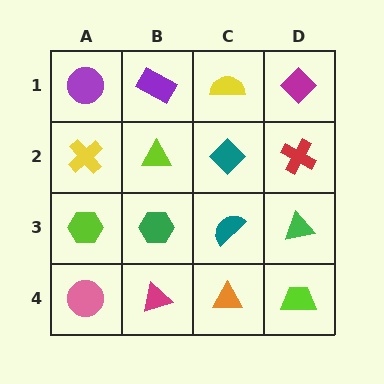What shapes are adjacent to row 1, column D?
A red cross (row 2, column D), a yellow semicircle (row 1, column C).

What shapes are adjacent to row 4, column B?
A green hexagon (row 3, column B), a pink circle (row 4, column A), an orange triangle (row 4, column C).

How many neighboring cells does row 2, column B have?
4.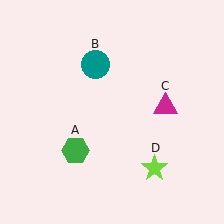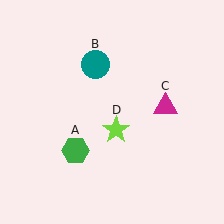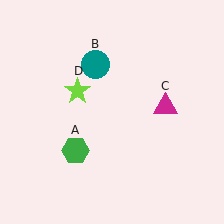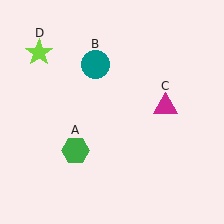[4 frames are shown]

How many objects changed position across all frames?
1 object changed position: lime star (object D).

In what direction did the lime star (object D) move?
The lime star (object D) moved up and to the left.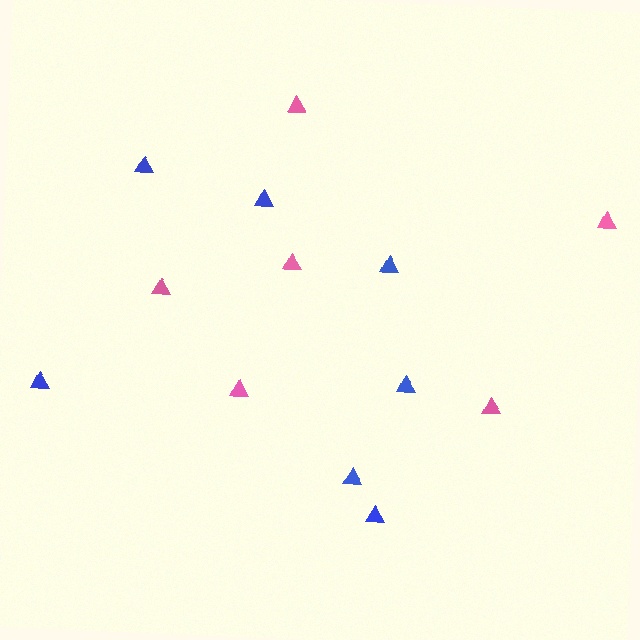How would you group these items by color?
There are 2 groups: one group of pink triangles (6) and one group of blue triangles (7).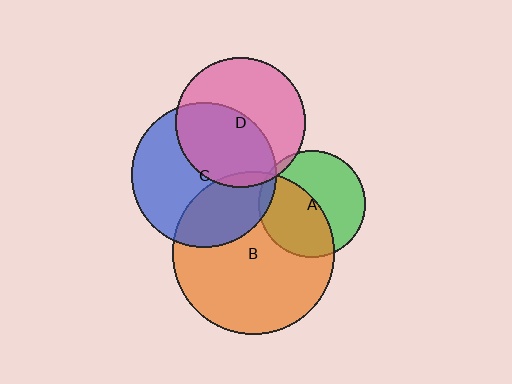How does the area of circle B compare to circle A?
Approximately 2.3 times.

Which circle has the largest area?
Circle B (orange).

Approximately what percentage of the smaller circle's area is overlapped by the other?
Approximately 5%.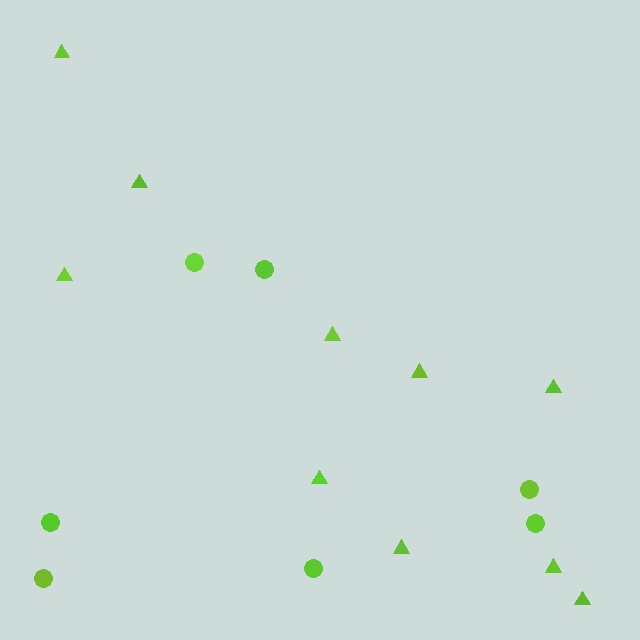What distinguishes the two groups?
There are 2 groups: one group of triangles (10) and one group of circles (7).